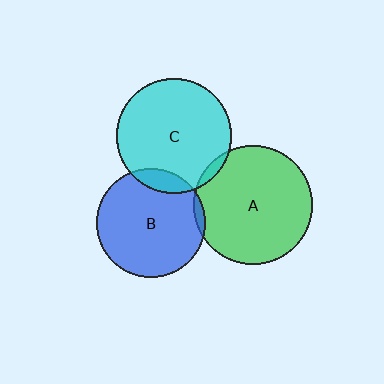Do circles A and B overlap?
Yes.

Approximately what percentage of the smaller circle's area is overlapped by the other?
Approximately 5%.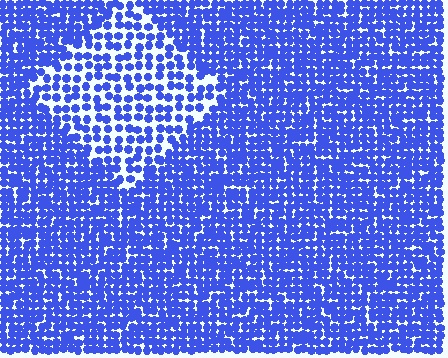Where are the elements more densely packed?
The elements are more densely packed outside the diamond boundary.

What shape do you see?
I see a diamond.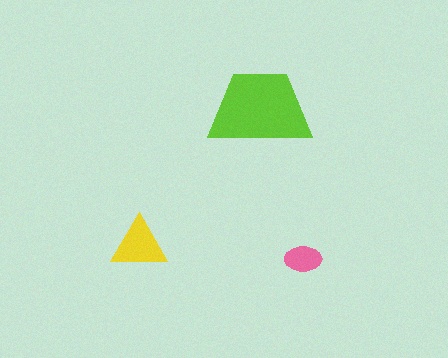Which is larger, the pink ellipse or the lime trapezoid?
The lime trapezoid.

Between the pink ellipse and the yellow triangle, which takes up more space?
The yellow triangle.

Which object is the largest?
The lime trapezoid.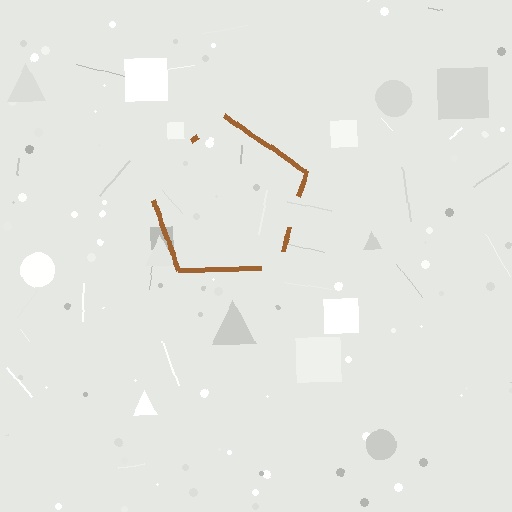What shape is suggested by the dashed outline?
The dashed outline suggests a pentagon.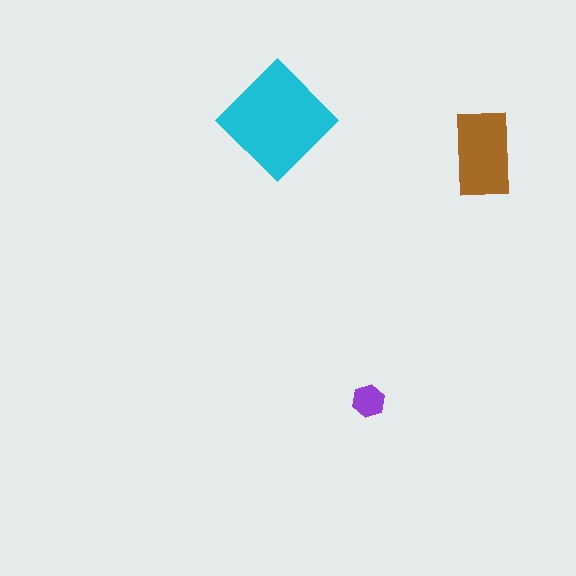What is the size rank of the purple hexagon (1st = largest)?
3rd.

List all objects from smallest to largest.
The purple hexagon, the brown rectangle, the cyan diamond.